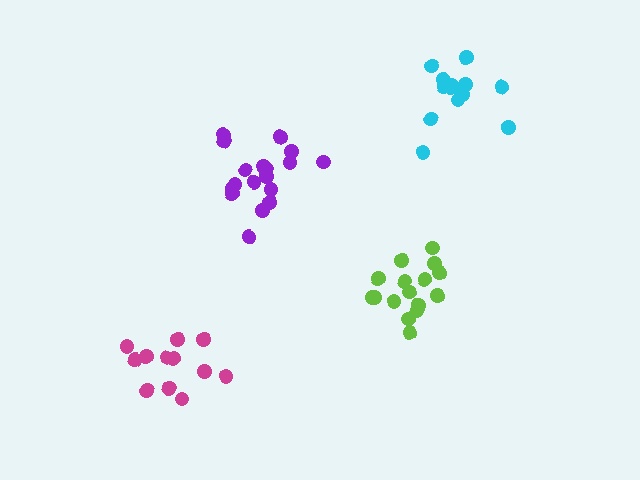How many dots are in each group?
Group 1: 16 dots, Group 2: 13 dots, Group 3: 18 dots, Group 4: 12 dots (59 total).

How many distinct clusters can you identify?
There are 4 distinct clusters.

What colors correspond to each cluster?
The clusters are colored: lime, cyan, purple, magenta.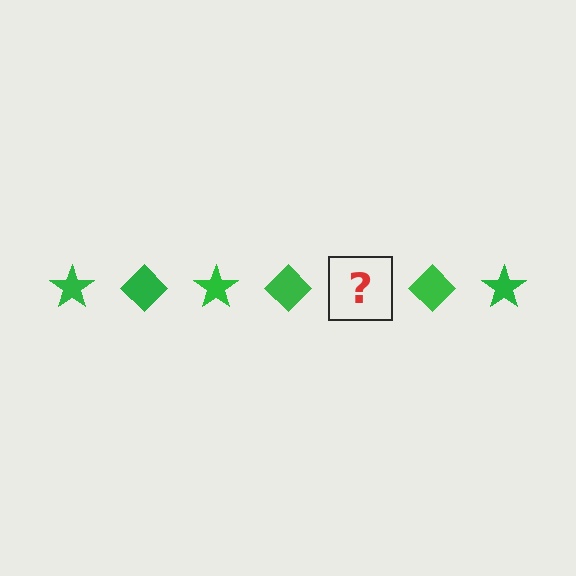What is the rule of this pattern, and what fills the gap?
The rule is that the pattern cycles through star, diamond shapes in green. The gap should be filled with a green star.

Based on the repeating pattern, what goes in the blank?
The blank should be a green star.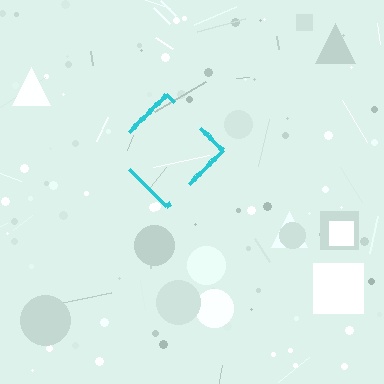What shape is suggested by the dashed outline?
The dashed outline suggests a diamond.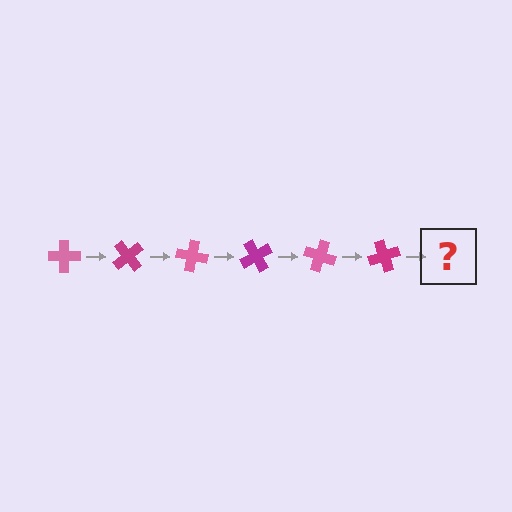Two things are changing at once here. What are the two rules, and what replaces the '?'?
The two rules are that it rotates 50 degrees each step and the color cycles through pink and magenta. The '?' should be a pink cross, rotated 300 degrees from the start.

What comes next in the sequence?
The next element should be a pink cross, rotated 300 degrees from the start.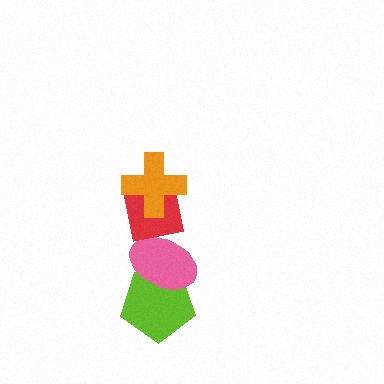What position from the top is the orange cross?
The orange cross is 1st from the top.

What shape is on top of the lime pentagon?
The pink ellipse is on top of the lime pentagon.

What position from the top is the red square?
The red square is 2nd from the top.